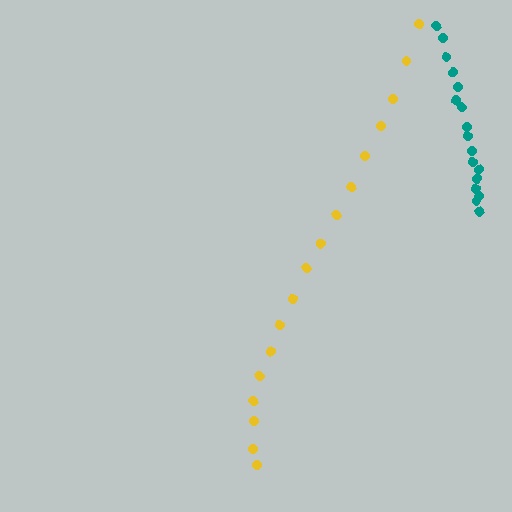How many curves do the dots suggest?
There are 2 distinct paths.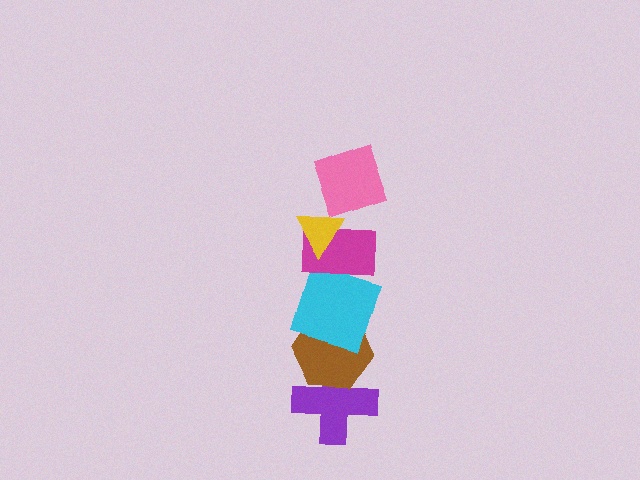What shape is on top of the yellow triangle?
The pink square is on top of the yellow triangle.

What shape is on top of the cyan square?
The magenta rectangle is on top of the cyan square.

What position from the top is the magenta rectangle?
The magenta rectangle is 3rd from the top.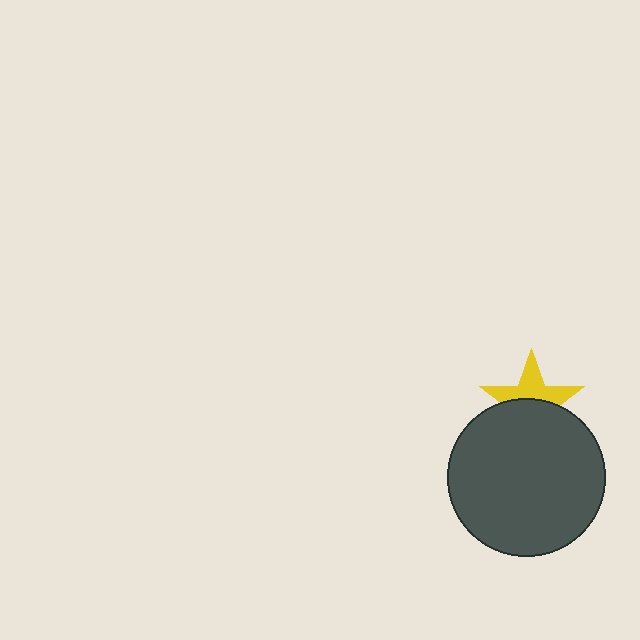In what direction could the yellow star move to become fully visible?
The yellow star could move up. That would shift it out from behind the dark gray circle entirely.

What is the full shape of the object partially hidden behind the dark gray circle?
The partially hidden object is a yellow star.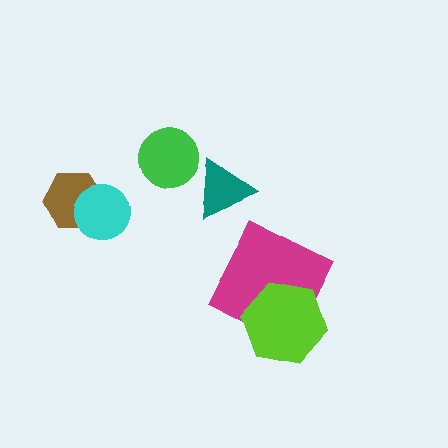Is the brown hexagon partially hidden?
Yes, it is partially covered by another shape.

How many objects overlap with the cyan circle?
1 object overlaps with the cyan circle.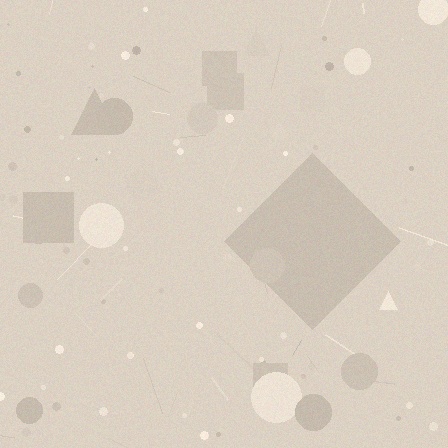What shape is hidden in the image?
A diamond is hidden in the image.